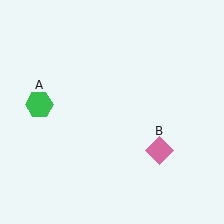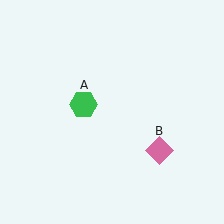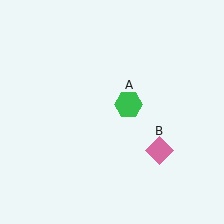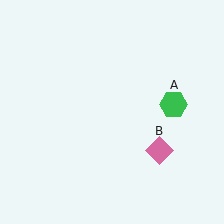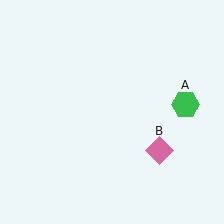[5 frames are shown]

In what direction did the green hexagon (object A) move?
The green hexagon (object A) moved right.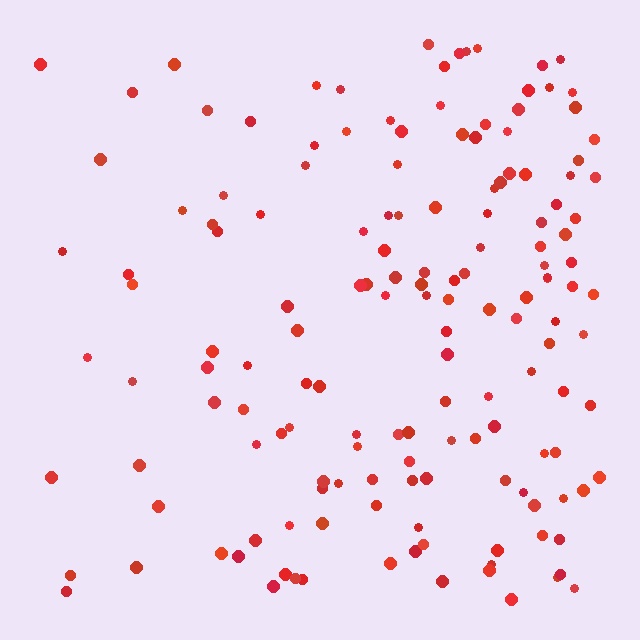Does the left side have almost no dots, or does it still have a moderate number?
Still a moderate number, just noticeably fewer than the right.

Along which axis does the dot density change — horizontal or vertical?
Horizontal.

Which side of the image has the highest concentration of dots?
The right.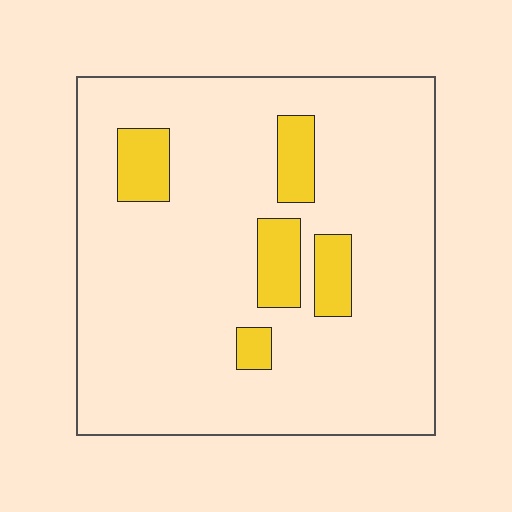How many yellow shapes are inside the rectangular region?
5.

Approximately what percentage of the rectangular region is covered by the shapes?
Approximately 10%.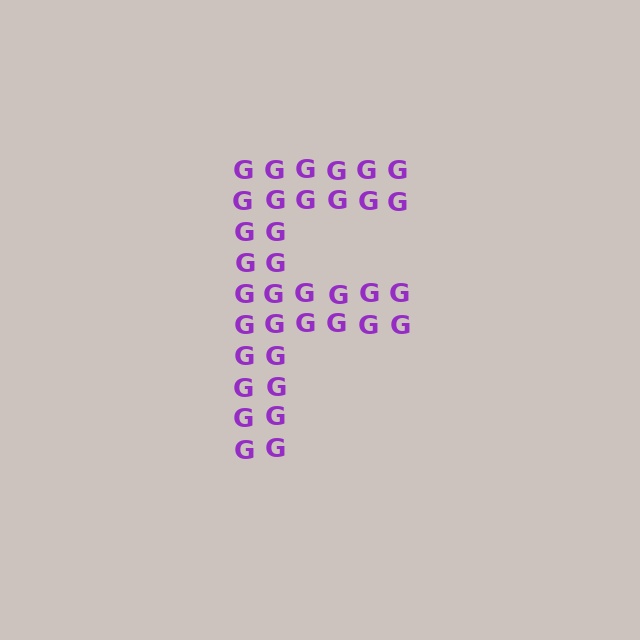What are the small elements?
The small elements are letter G's.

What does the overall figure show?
The overall figure shows the letter F.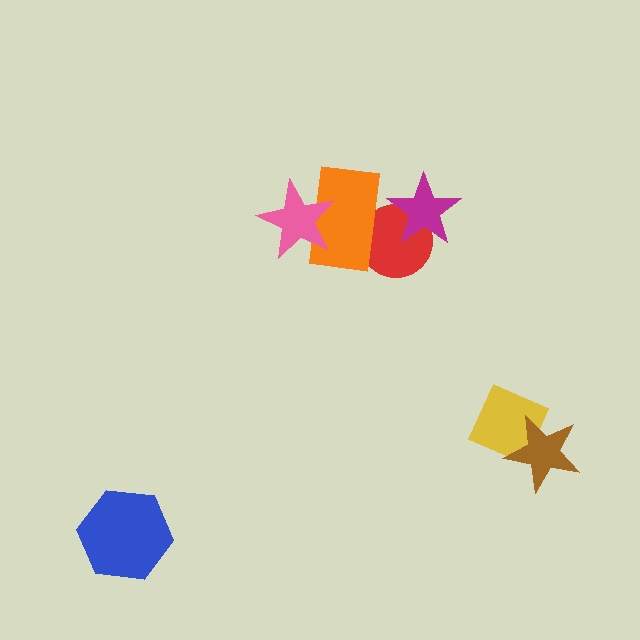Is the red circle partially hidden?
Yes, it is partially covered by another shape.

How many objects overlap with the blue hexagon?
0 objects overlap with the blue hexagon.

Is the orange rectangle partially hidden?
Yes, it is partially covered by another shape.